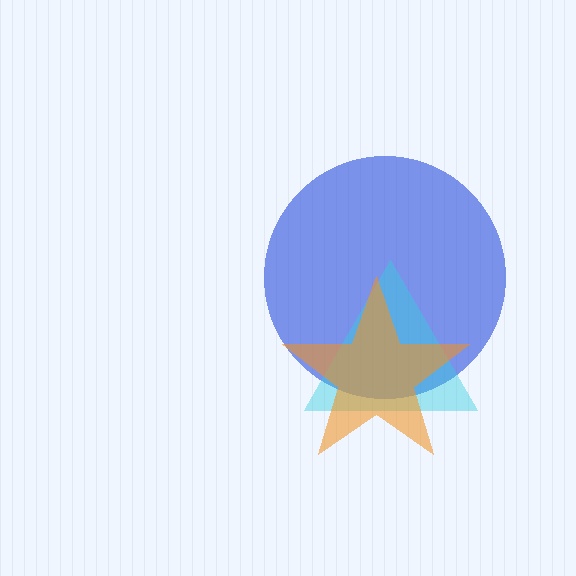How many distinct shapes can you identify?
There are 3 distinct shapes: a blue circle, a cyan triangle, an orange star.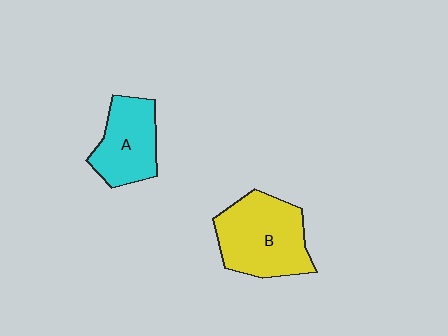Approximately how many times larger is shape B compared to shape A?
Approximately 1.4 times.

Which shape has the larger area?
Shape B (yellow).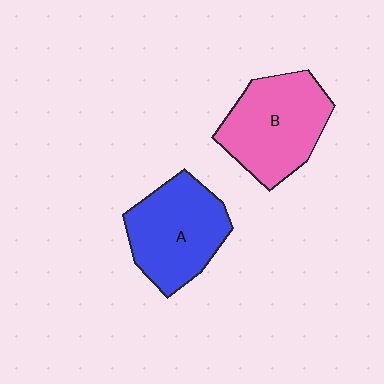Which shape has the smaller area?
Shape A (blue).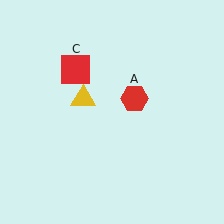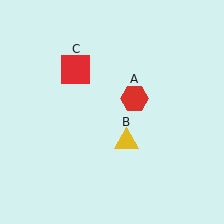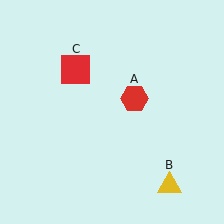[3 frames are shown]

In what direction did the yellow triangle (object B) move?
The yellow triangle (object B) moved down and to the right.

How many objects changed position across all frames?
1 object changed position: yellow triangle (object B).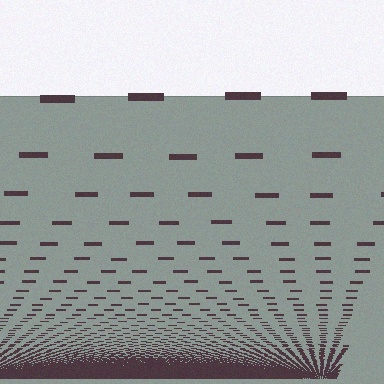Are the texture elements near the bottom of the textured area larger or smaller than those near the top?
Smaller. The gradient is inverted — elements near the bottom are smaller and denser.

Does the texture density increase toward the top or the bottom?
Density increases toward the bottom.